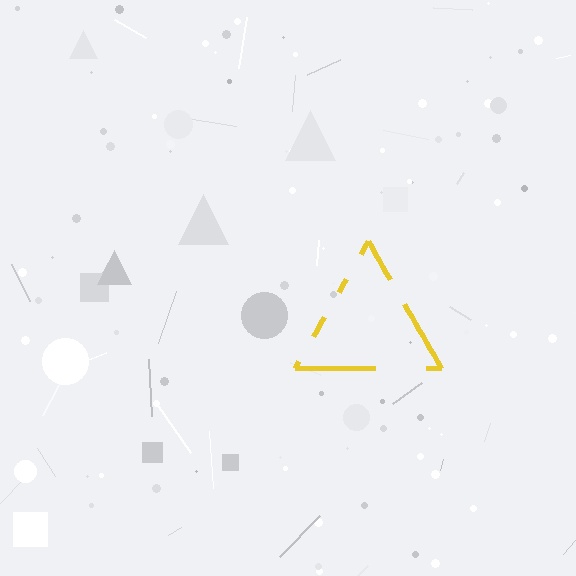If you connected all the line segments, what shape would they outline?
They would outline a triangle.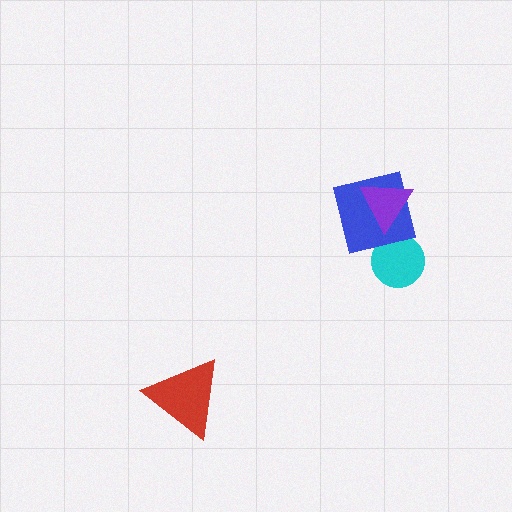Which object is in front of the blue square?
The purple triangle is in front of the blue square.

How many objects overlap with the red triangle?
0 objects overlap with the red triangle.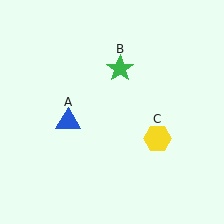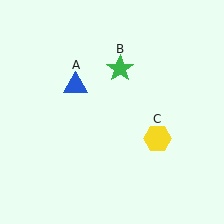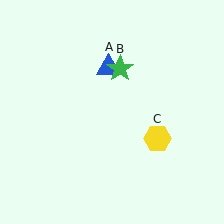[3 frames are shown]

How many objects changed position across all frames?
1 object changed position: blue triangle (object A).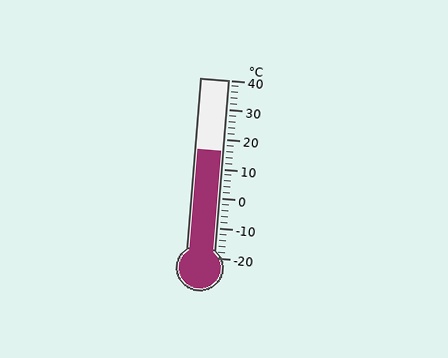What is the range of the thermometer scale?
The thermometer scale ranges from -20°C to 40°C.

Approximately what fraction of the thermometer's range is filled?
The thermometer is filled to approximately 60% of its range.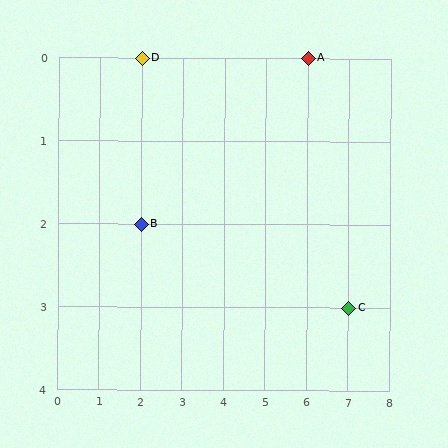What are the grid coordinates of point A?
Point A is at grid coordinates (6, 0).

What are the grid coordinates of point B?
Point B is at grid coordinates (2, 2).